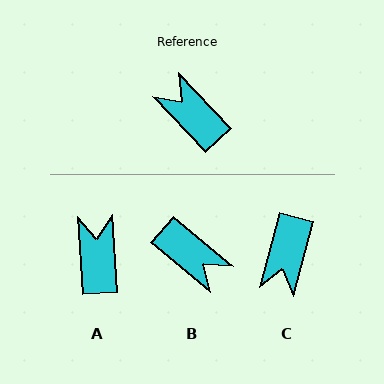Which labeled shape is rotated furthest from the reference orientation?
B, about 173 degrees away.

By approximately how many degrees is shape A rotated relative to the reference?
Approximately 39 degrees clockwise.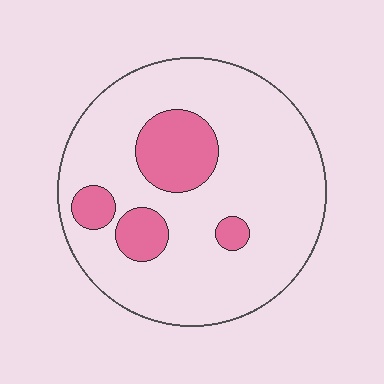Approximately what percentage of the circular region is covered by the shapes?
Approximately 20%.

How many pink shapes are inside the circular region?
4.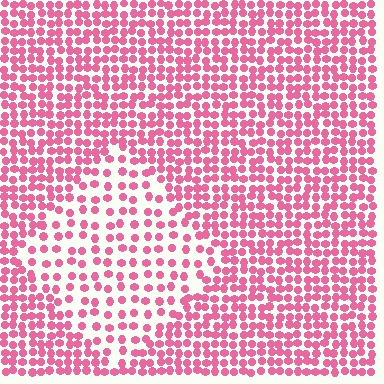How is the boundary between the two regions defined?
The boundary is defined by a change in element density (approximately 1.9x ratio). All elements are the same color, size, and shape.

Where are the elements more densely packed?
The elements are more densely packed outside the diamond boundary.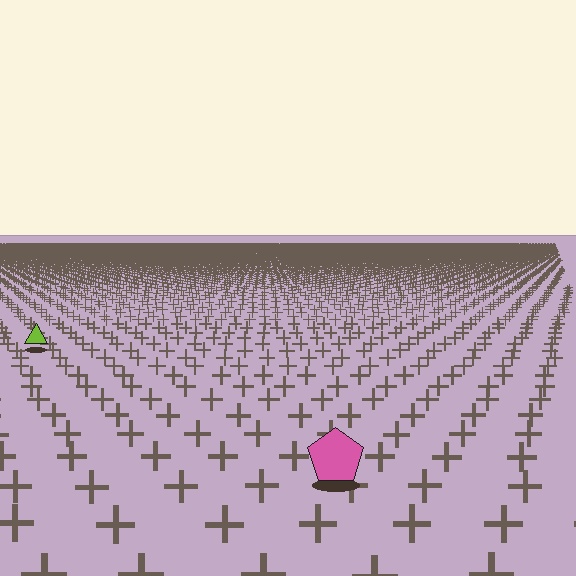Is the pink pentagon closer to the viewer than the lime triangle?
Yes. The pink pentagon is closer — you can tell from the texture gradient: the ground texture is coarser near it.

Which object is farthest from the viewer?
The lime triangle is farthest from the viewer. It appears smaller and the ground texture around it is denser.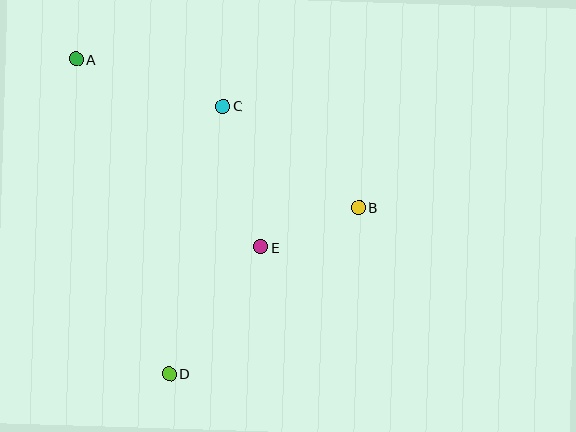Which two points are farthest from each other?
Points A and D are farthest from each other.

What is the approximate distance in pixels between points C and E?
The distance between C and E is approximately 146 pixels.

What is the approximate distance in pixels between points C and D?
The distance between C and D is approximately 273 pixels.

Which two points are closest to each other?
Points B and E are closest to each other.